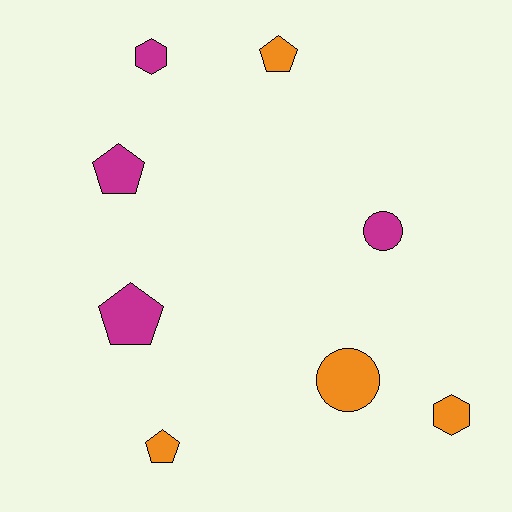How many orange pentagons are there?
There are 2 orange pentagons.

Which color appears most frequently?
Magenta, with 4 objects.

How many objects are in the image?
There are 8 objects.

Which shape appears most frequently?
Pentagon, with 4 objects.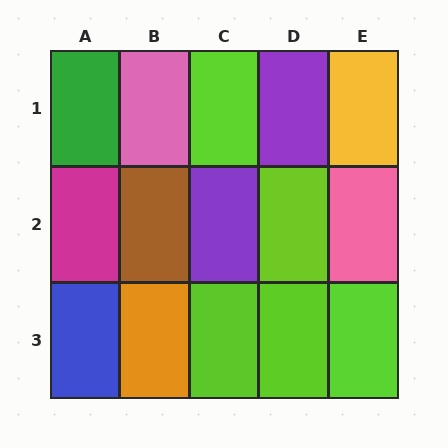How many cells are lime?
5 cells are lime.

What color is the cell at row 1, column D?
Purple.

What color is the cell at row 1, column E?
Yellow.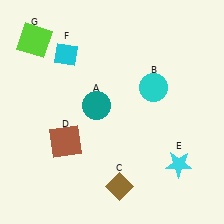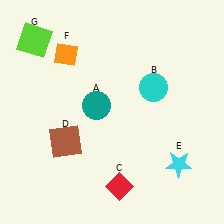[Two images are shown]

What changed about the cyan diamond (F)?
In Image 1, F is cyan. In Image 2, it changed to orange.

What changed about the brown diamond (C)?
In Image 1, C is brown. In Image 2, it changed to red.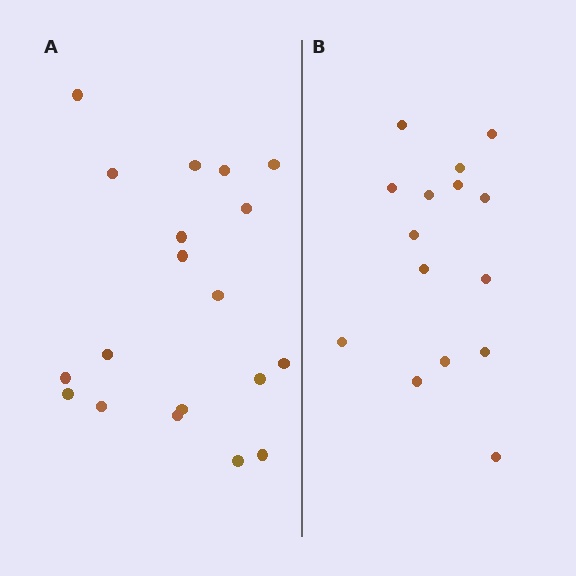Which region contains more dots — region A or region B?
Region A (the left region) has more dots.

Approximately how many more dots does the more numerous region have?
Region A has about 4 more dots than region B.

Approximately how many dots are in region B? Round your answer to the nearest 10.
About 20 dots. (The exact count is 15, which rounds to 20.)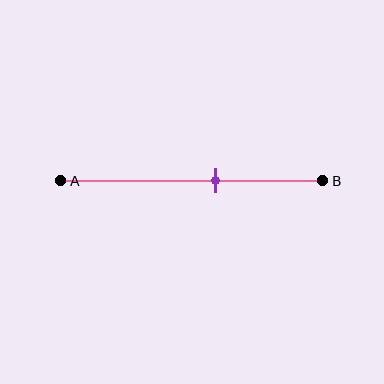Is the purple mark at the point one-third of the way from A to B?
No, the mark is at about 60% from A, not at the 33% one-third point.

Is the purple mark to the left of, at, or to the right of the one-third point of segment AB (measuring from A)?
The purple mark is to the right of the one-third point of segment AB.